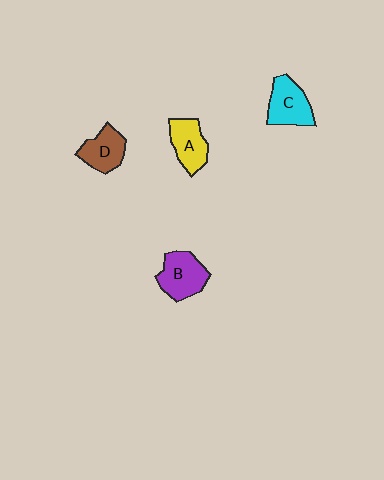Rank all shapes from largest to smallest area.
From largest to smallest: B (purple), C (cyan), A (yellow), D (brown).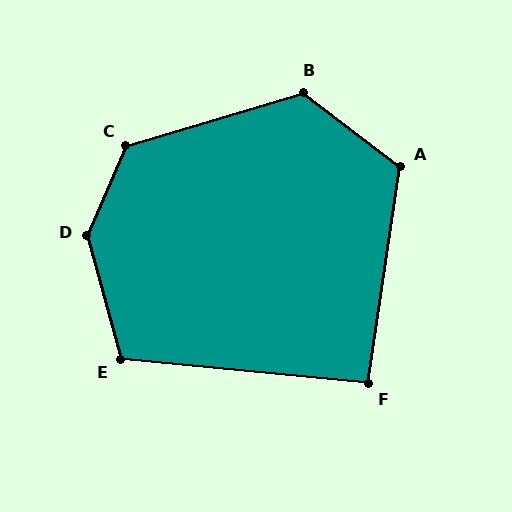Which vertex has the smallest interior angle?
F, at approximately 93 degrees.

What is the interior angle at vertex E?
Approximately 111 degrees (obtuse).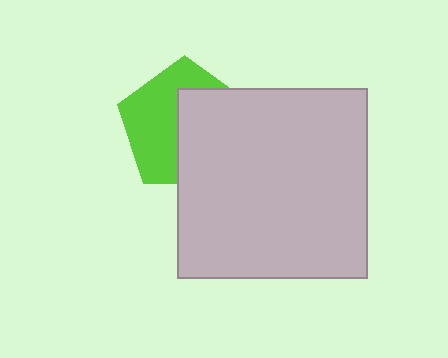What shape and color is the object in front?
The object in front is a light gray square.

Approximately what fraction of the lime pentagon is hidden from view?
Roughly 50% of the lime pentagon is hidden behind the light gray square.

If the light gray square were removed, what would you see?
You would see the complete lime pentagon.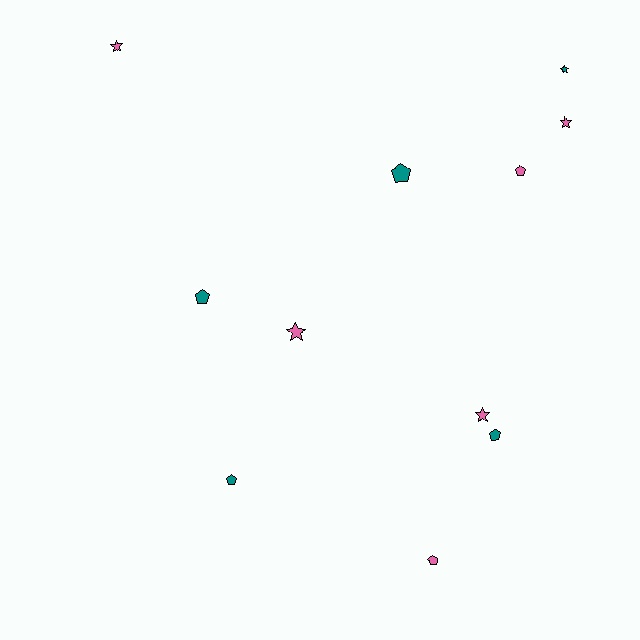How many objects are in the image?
There are 11 objects.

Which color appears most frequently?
Pink, with 6 objects.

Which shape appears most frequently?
Pentagon, with 6 objects.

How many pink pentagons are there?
There are 2 pink pentagons.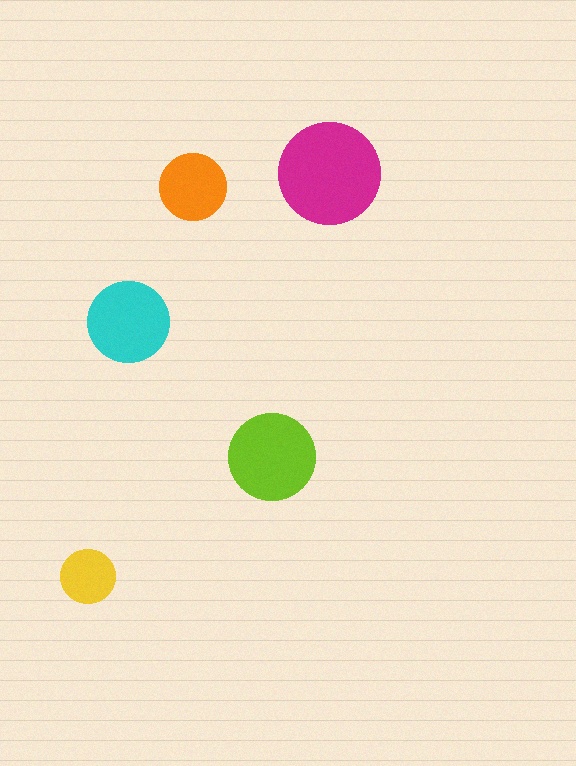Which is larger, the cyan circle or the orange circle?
The cyan one.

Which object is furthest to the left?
The yellow circle is leftmost.